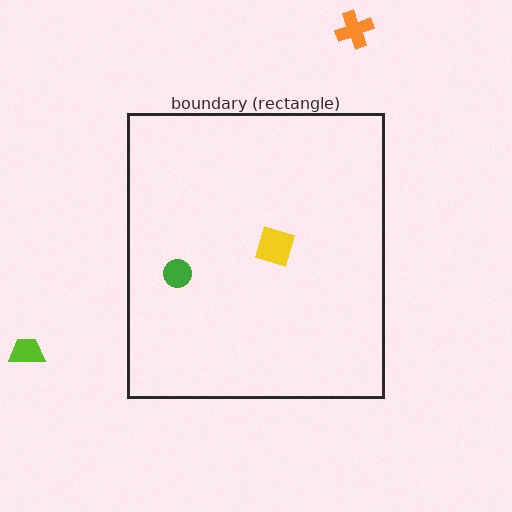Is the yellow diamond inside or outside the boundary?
Inside.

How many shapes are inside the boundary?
2 inside, 2 outside.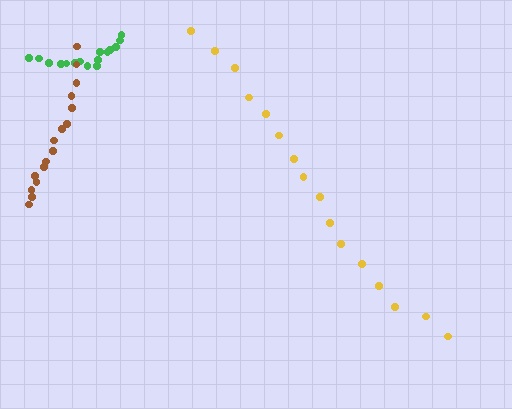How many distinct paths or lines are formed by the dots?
There are 3 distinct paths.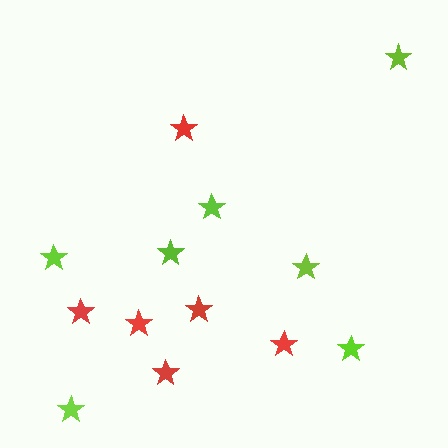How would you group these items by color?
There are 2 groups: one group of red stars (6) and one group of lime stars (7).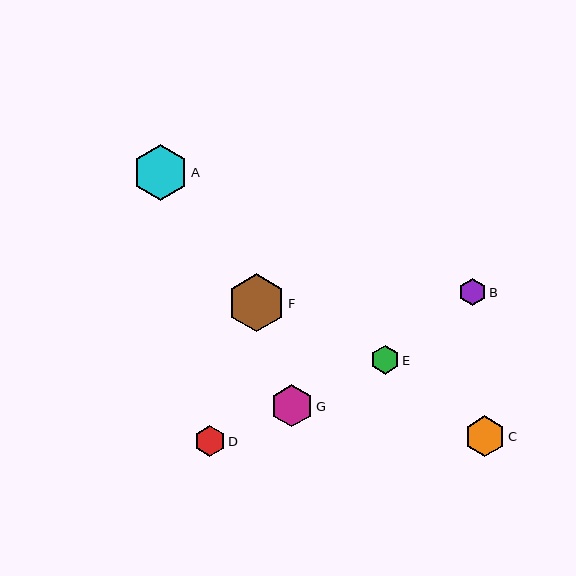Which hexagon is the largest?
Hexagon F is the largest with a size of approximately 58 pixels.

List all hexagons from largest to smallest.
From largest to smallest: F, A, G, C, D, E, B.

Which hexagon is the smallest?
Hexagon B is the smallest with a size of approximately 27 pixels.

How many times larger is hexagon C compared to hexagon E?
Hexagon C is approximately 1.4 times the size of hexagon E.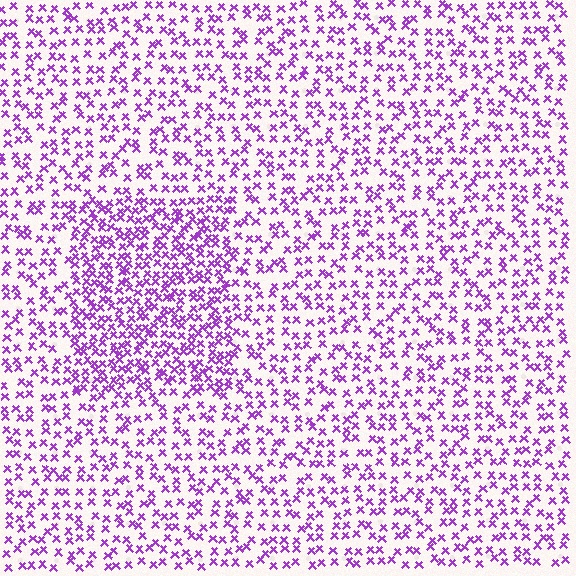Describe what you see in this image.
The image contains small purple elements arranged at two different densities. A rectangle-shaped region is visible where the elements are more densely packed than the surrounding area.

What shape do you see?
I see a rectangle.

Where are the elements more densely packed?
The elements are more densely packed inside the rectangle boundary.